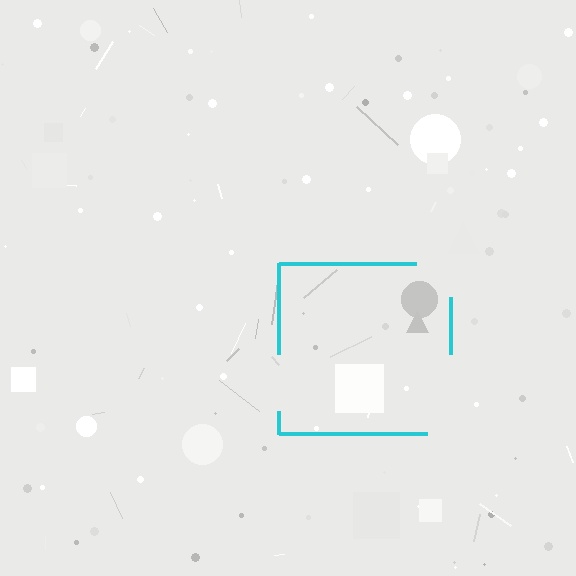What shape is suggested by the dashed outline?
The dashed outline suggests a square.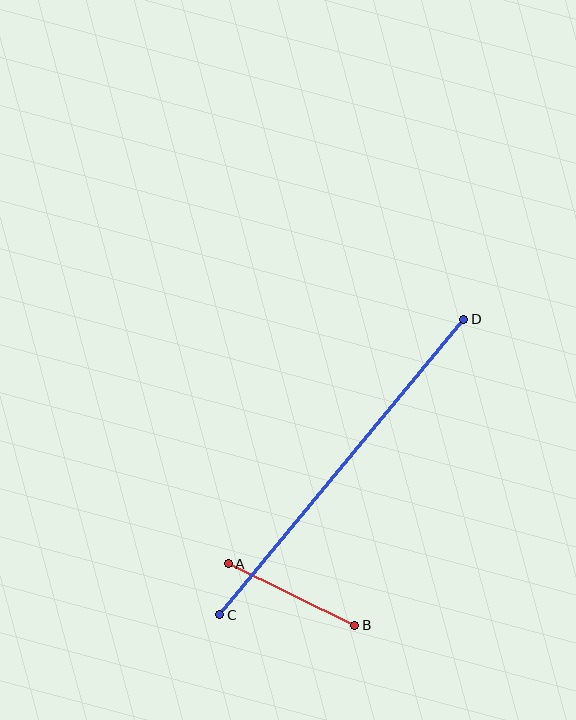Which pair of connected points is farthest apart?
Points C and D are farthest apart.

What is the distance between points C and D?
The distance is approximately 383 pixels.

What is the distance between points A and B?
The distance is approximately 140 pixels.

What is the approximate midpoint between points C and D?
The midpoint is at approximately (342, 467) pixels.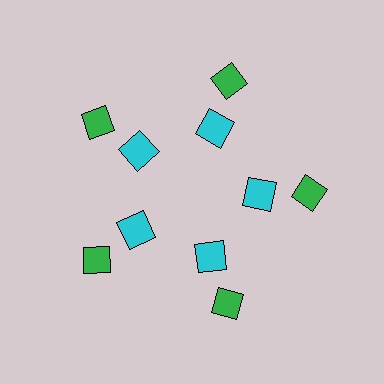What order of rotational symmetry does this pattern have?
This pattern has 5-fold rotational symmetry.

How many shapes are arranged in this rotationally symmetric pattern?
There are 10 shapes, arranged in 5 groups of 2.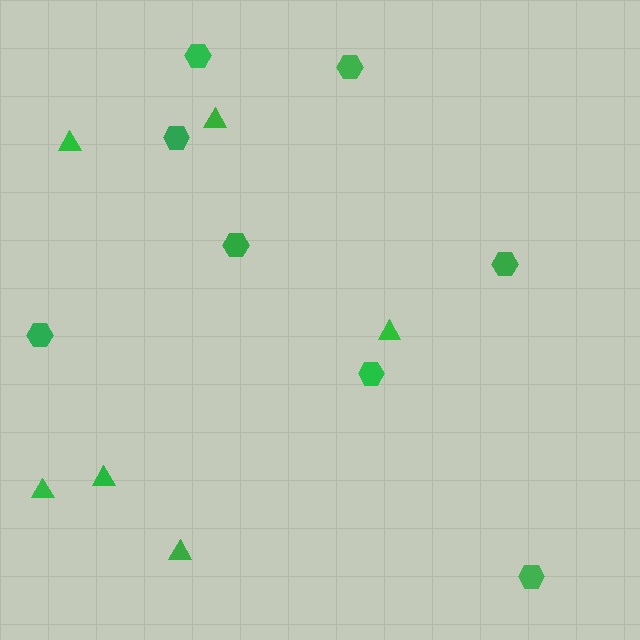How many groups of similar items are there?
There are 2 groups: one group of triangles (6) and one group of hexagons (8).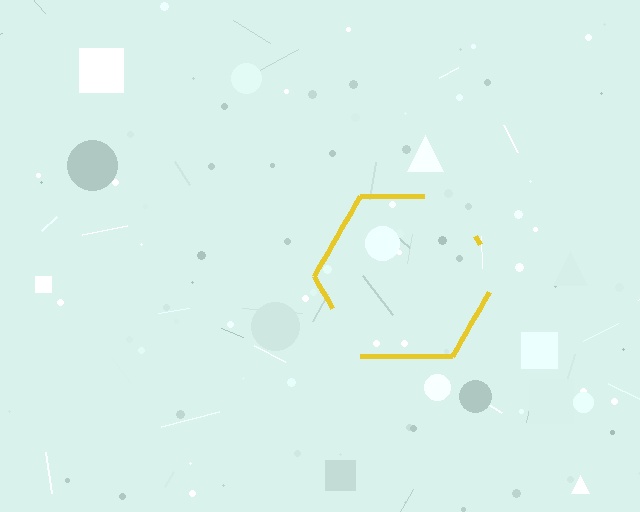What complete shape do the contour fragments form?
The contour fragments form a hexagon.